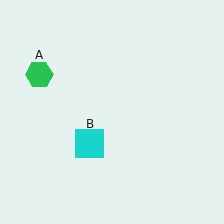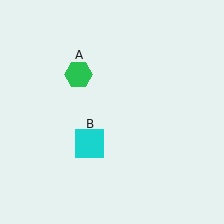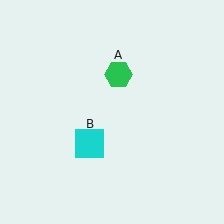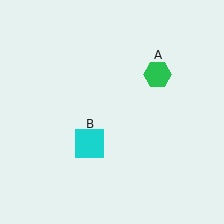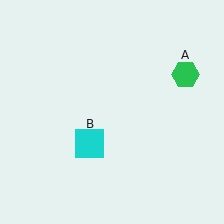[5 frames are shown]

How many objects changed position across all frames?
1 object changed position: green hexagon (object A).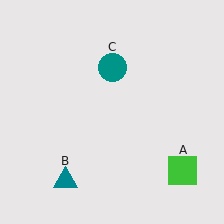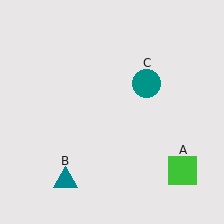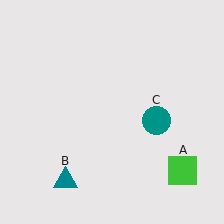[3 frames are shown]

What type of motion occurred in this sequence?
The teal circle (object C) rotated clockwise around the center of the scene.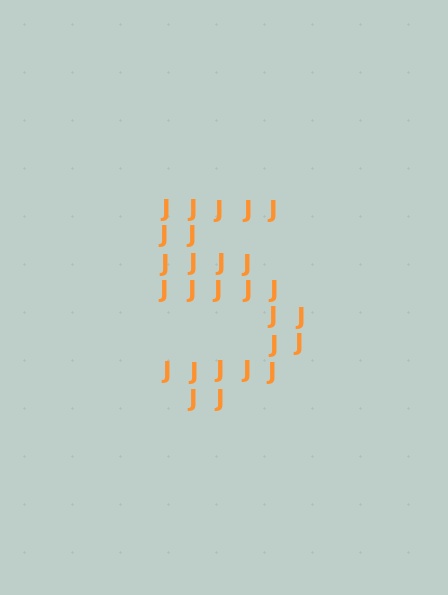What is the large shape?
The large shape is the digit 5.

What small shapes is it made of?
It is made of small letter J's.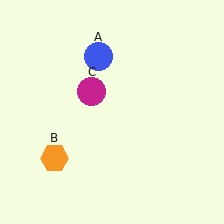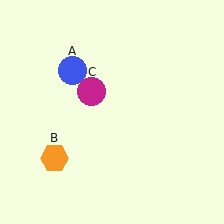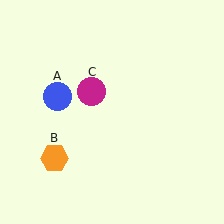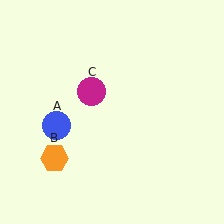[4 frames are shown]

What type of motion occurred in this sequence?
The blue circle (object A) rotated counterclockwise around the center of the scene.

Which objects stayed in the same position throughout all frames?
Orange hexagon (object B) and magenta circle (object C) remained stationary.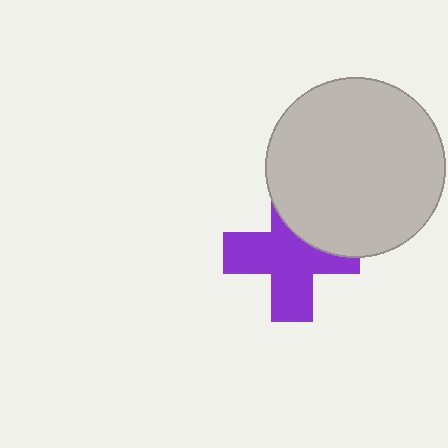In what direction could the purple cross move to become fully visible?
The purple cross could move down. That would shift it out from behind the light gray circle entirely.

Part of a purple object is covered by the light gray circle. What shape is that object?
It is a cross.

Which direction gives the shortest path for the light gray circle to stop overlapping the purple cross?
Moving up gives the shortest separation.